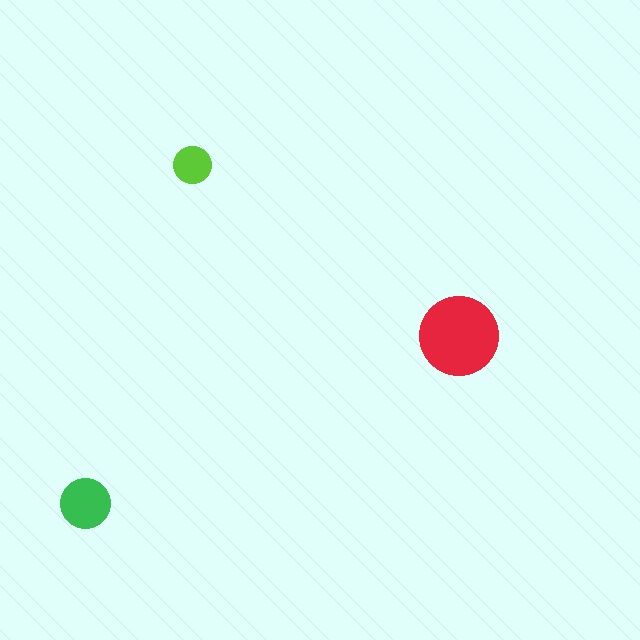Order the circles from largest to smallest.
the red one, the green one, the lime one.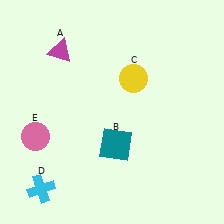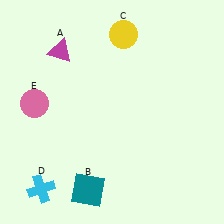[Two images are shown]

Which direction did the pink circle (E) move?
The pink circle (E) moved up.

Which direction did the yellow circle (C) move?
The yellow circle (C) moved up.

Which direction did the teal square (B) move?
The teal square (B) moved down.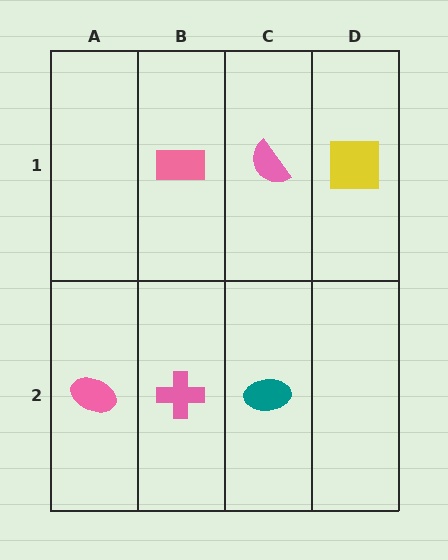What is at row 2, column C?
A teal ellipse.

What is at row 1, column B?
A pink rectangle.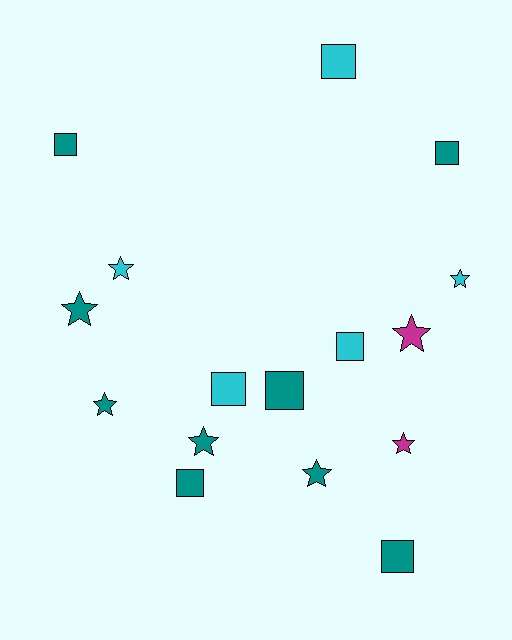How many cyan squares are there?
There are 3 cyan squares.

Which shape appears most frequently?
Star, with 8 objects.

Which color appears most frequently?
Teal, with 9 objects.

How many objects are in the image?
There are 16 objects.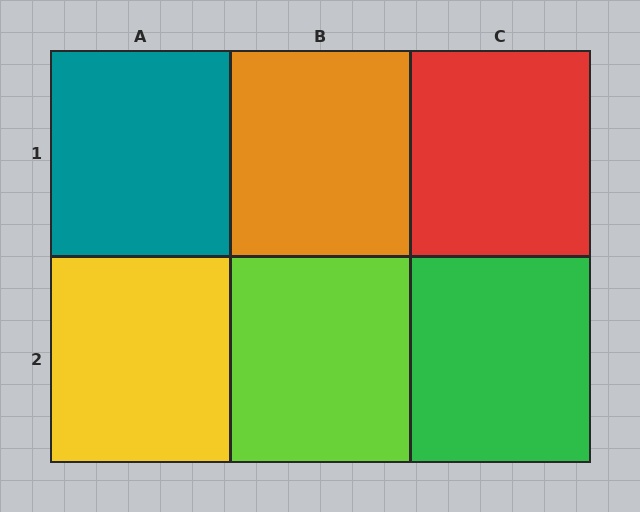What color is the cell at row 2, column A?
Yellow.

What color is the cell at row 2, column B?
Lime.